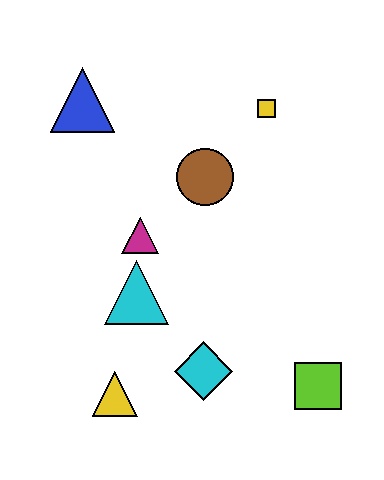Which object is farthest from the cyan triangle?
The yellow square is farthest from the cyan triangle.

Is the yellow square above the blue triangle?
No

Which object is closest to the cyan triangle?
The magenta triangle is closest to the cyan triangle.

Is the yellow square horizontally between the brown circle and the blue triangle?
No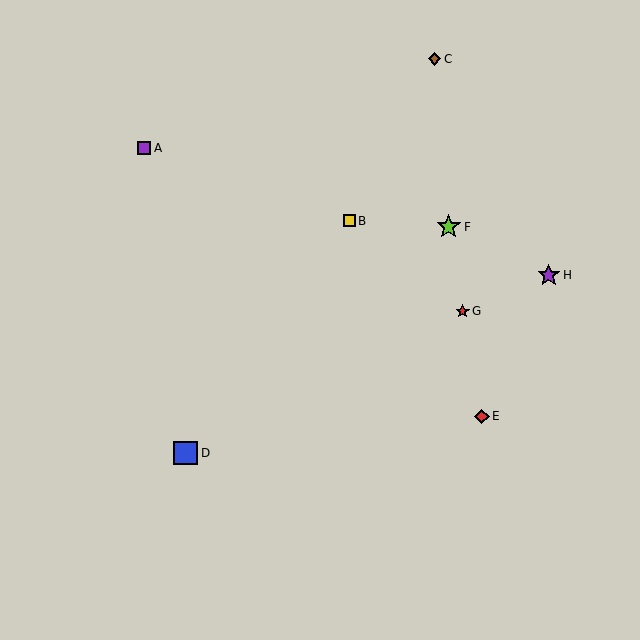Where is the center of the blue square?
The center of the blue square is at (186, 453).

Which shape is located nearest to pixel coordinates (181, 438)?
The blue square (labeled D) at (186, 453) is nearest to that location.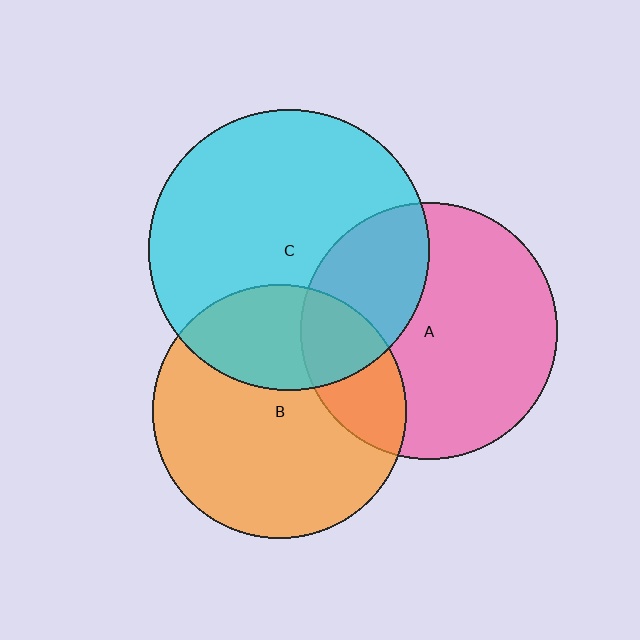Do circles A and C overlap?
Yes.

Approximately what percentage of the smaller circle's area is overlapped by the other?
Approximately 30%.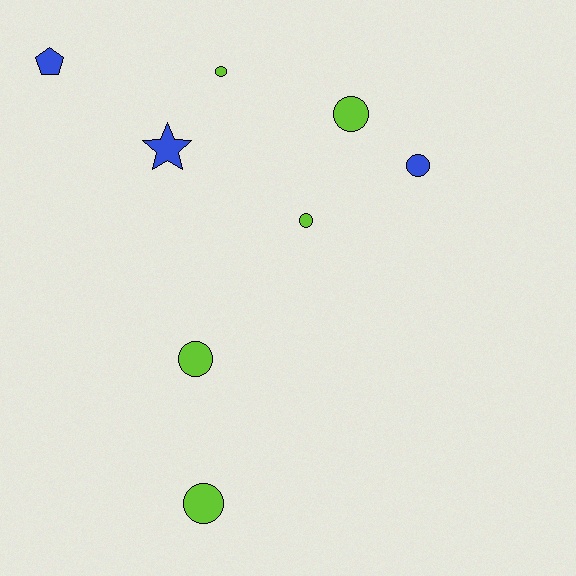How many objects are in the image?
There are 8 objects.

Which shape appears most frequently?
Circle, with 6 objects.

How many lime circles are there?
There are 5 lime circles.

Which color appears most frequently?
Lime, with 5 objects.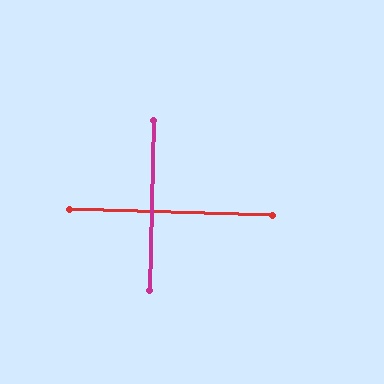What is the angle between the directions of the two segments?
Approximately 89 degrees.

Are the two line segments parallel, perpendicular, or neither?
Perpendicular — they meet at approximately 89°.